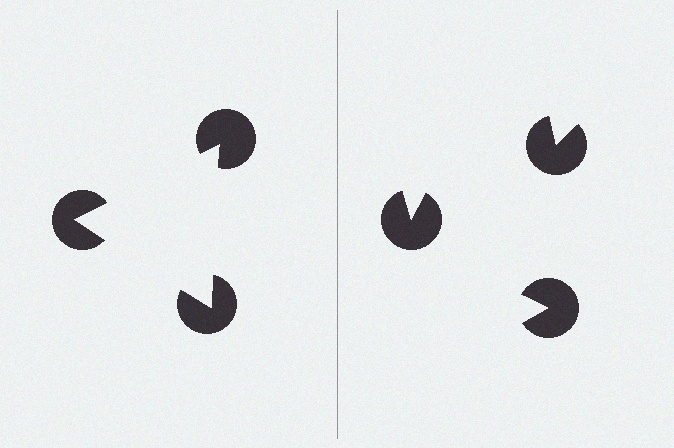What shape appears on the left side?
An illusory triangle.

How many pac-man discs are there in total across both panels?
6 — 3 on each side.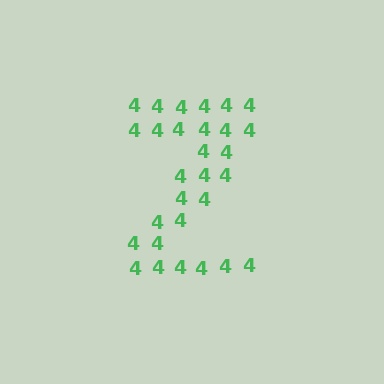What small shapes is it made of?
It is made of small digit 4's.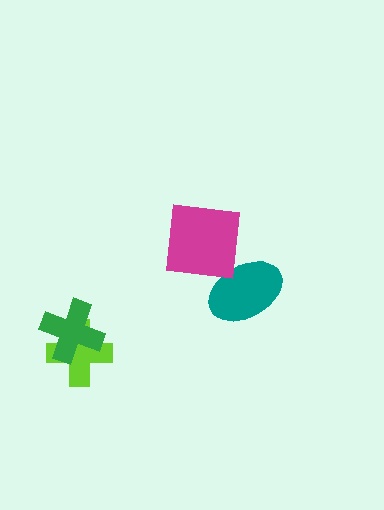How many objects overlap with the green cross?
1 object overlaps with the green cross.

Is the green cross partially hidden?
No, no other shape covers it.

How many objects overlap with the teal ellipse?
0 objects overlap with the teal ellipse.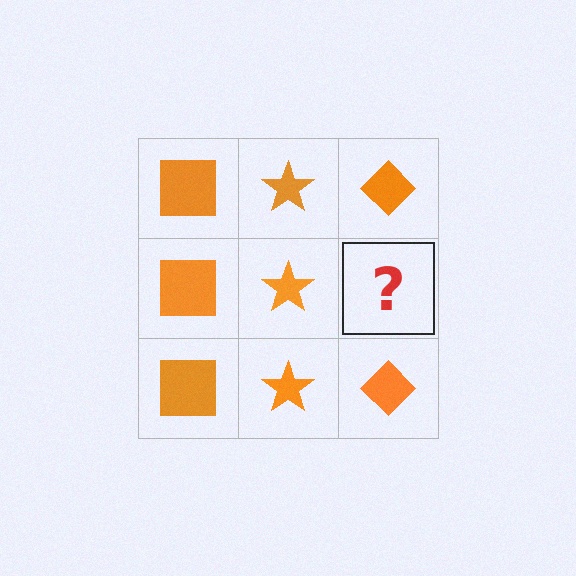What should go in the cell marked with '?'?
The missing cell should contain an orange diamond.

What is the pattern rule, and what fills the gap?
The rule is that each column has a consistent shape. The gap should be filled with an orange diamond.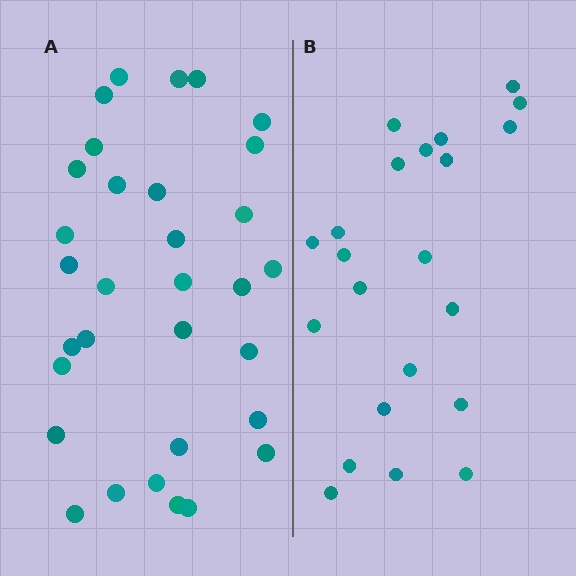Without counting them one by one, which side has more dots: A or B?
Region A (the left region) has more dots.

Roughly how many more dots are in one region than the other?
Region A has roughly 10 or so more dots than region B.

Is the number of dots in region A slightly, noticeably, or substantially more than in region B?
Region A has substantially more. The ratio is roughly 1.5 to 1.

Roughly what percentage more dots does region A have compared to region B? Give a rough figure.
About 45% more.